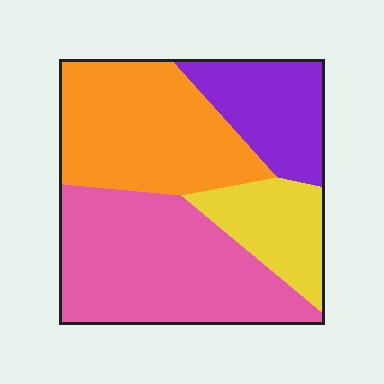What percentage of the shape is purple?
Purple covers roughly 15% of the shape.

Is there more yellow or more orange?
Orange.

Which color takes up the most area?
Pink, at roughly 40%.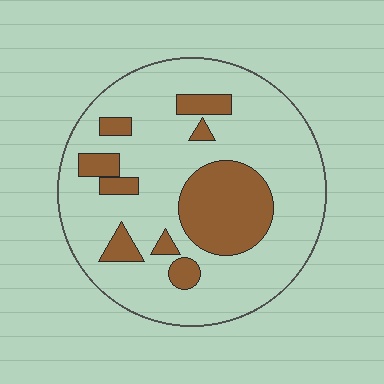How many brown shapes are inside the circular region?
9.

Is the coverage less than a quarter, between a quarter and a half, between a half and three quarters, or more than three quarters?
Less than a quarter.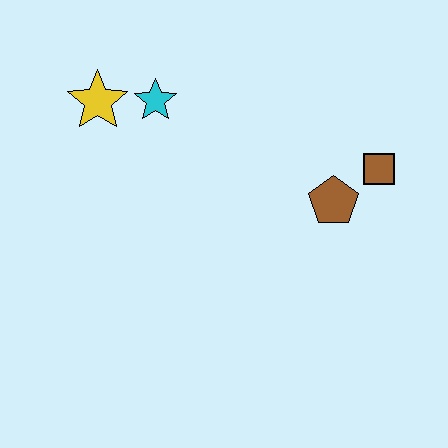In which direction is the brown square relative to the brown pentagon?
The brown square is to the right of the brown pentagon.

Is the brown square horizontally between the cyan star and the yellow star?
No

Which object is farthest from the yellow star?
The brown square is farthest from the yellow star.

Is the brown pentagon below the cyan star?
Yes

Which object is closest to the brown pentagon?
The brown square is closest to the brown pentagon.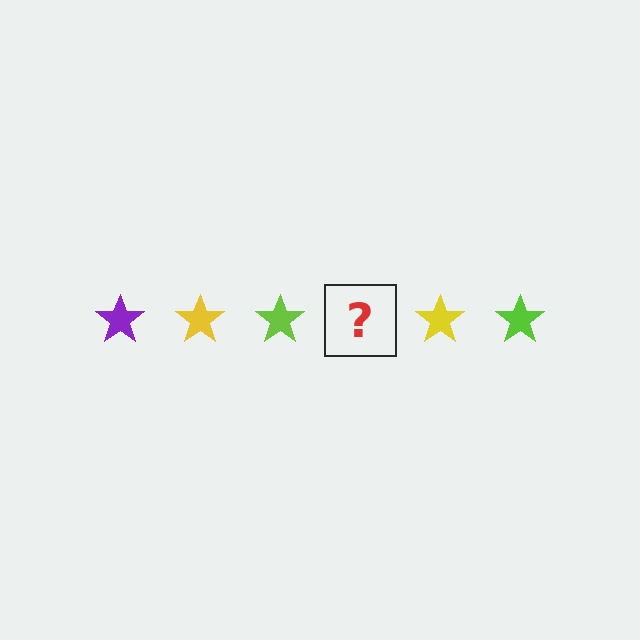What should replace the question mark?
The question mark should be replaced with a purple star.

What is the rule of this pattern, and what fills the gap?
The rule is that the pattern cycles through purple, yellow, lime stars. The gap should be filled with a purple star.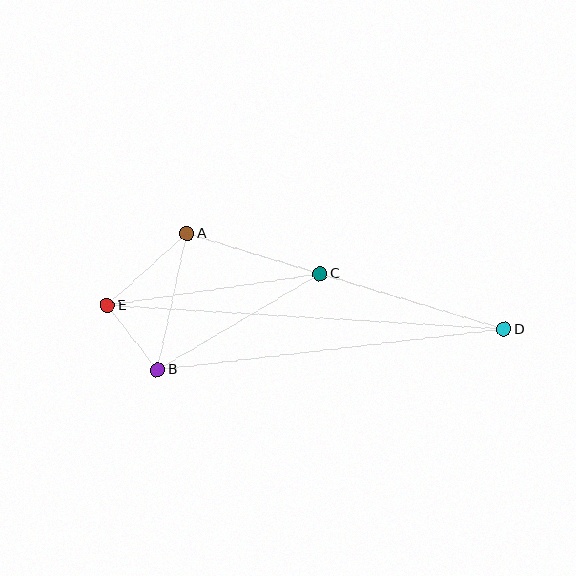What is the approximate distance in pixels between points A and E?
The distance between A and E is approximately 108 pixels.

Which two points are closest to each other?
Points B and E are closest to each other.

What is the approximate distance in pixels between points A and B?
The distance between A and B is approximately 139 pixels.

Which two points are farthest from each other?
Points D and E are farthest from each other.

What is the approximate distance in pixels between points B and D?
The distance between B and D is approximately 349 pixels.